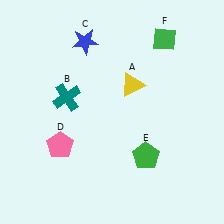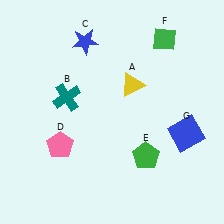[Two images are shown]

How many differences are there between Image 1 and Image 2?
There is 1 difference between the two images.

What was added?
A blue square (G) was added in Image 2.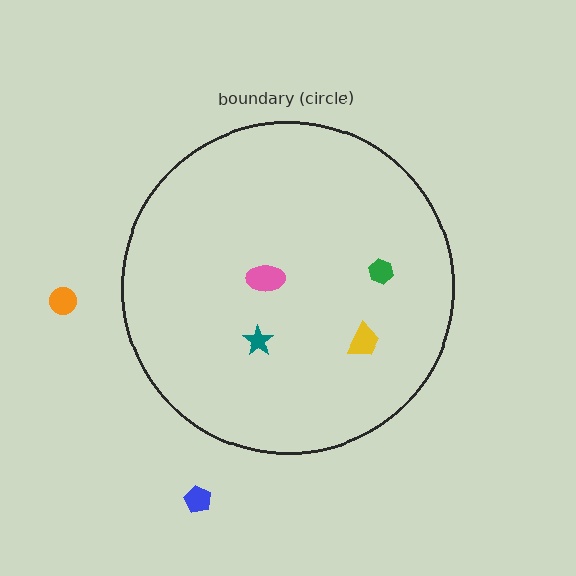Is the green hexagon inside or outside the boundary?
Inside.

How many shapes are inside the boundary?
4 inside, 2 outside.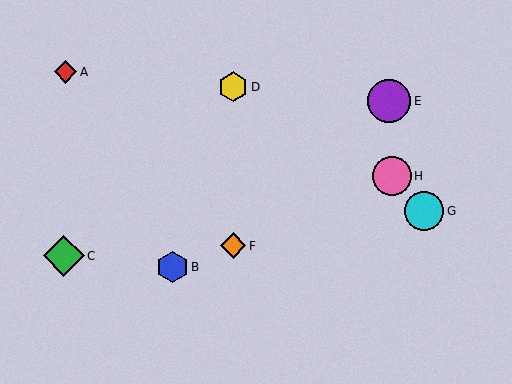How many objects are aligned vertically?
2 objects (D, F) are aligned vertically.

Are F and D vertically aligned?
Yes, both are at x≈233.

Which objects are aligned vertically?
Objects D, F are aligned vertically.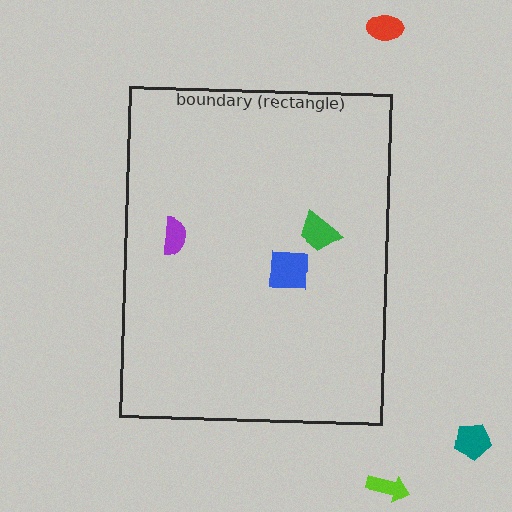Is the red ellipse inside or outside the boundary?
Outside.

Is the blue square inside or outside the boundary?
Inside.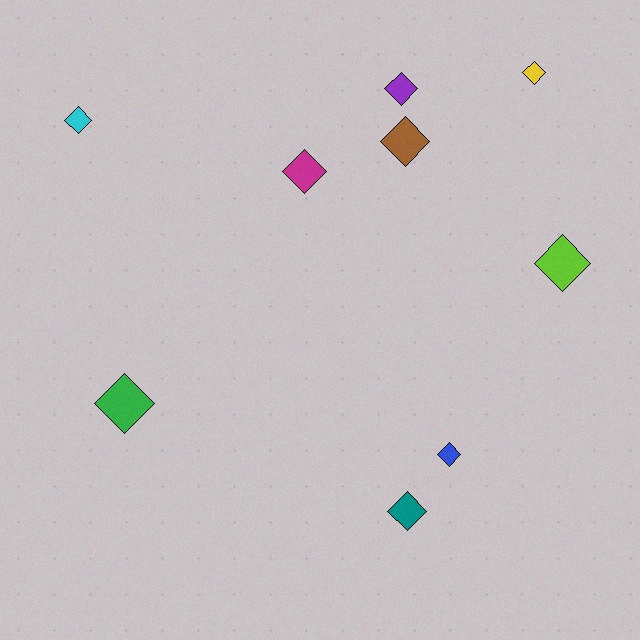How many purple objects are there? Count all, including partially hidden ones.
There is 1 purple object.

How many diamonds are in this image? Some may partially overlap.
There are 9 diamonds.